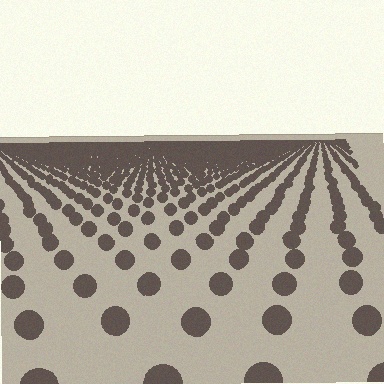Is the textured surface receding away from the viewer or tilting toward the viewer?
The surface is receding away from the viewer. Texture elements get smaller and denser toward the top.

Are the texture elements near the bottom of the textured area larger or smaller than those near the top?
Larger. Near the bottom, elements are closer to the viewer and appear at a bigger on-screen size.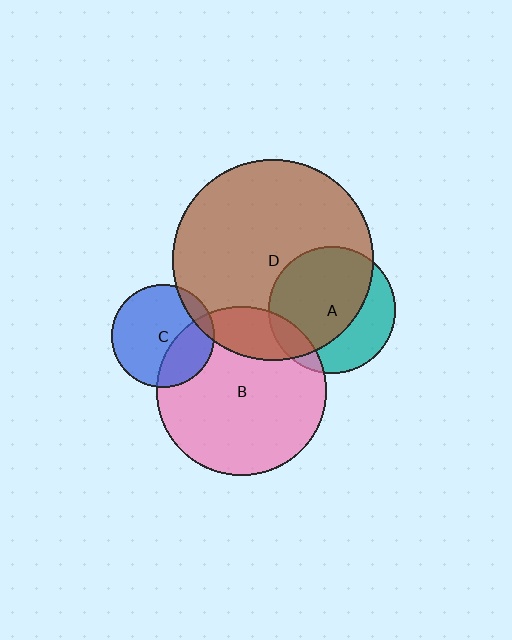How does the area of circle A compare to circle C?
Approximately 1.5 times.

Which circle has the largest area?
Circle D (brown).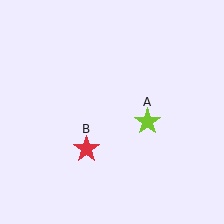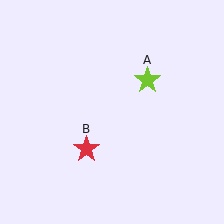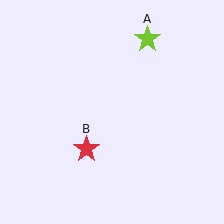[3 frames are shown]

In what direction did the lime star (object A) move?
The lime star (object A) moved up.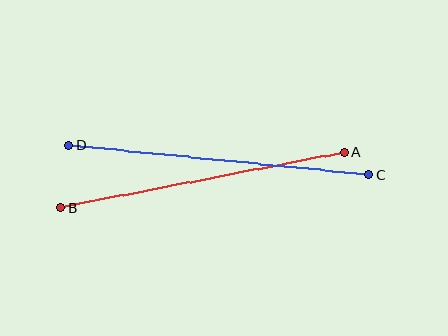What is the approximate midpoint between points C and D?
The midpoint is at approximately (219, 160) pixels.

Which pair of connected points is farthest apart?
Points C and D are farthest apart.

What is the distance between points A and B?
The distance is approximately 289 pixels.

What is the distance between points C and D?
The distance is approximately 301 pixels.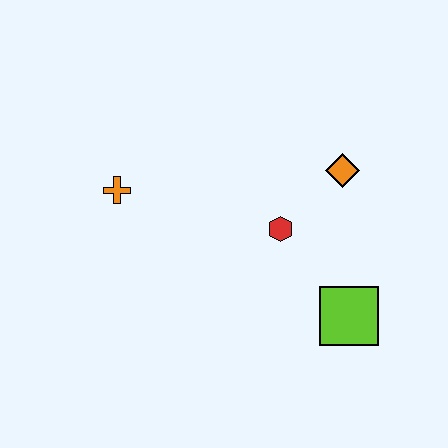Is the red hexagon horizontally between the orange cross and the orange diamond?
Yes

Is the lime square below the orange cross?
Yes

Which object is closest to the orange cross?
The red hexagon is closest to the orange cross.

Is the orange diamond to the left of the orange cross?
No